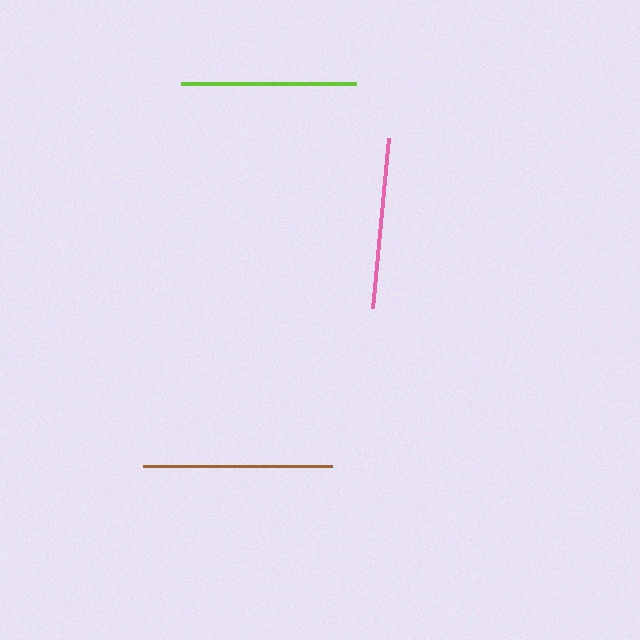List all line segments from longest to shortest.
From longest to shortest: brown, lime, pink.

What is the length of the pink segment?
The pink segment is approximately 171 pixels long.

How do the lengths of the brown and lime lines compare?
The brown and lime lines are approximately the same length.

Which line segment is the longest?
The brown line is the longest at approximately 189 pixels.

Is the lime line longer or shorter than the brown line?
The brown line is longer than the lime line.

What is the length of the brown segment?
The brown segment is approximately 189 pixels long.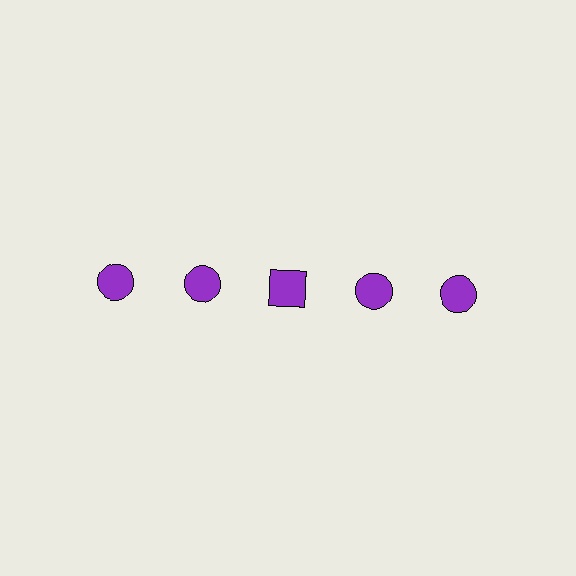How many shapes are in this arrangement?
There are 5 shapes arranged in a grid pattern.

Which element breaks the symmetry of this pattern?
The purple square in the top row, center column breaks the symmetry. All other shapes are purple circles.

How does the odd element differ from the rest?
It has a different shape: square instead of circle.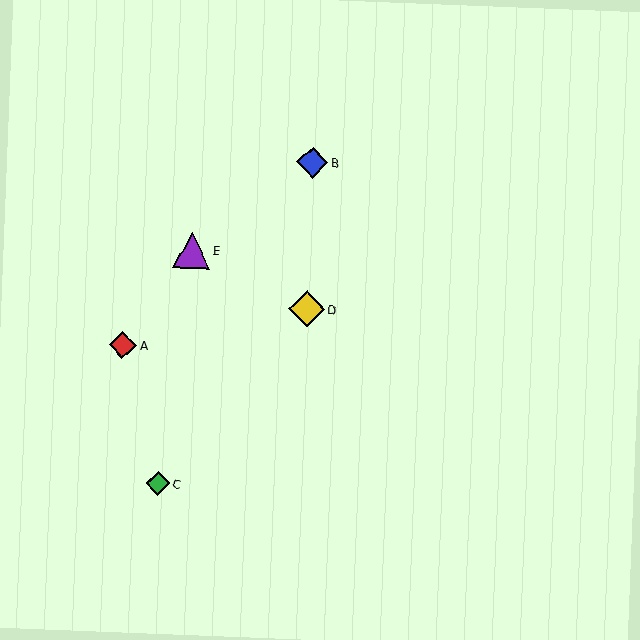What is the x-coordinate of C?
Object C is at x≈158.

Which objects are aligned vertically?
Objects B, D are aligned vertically.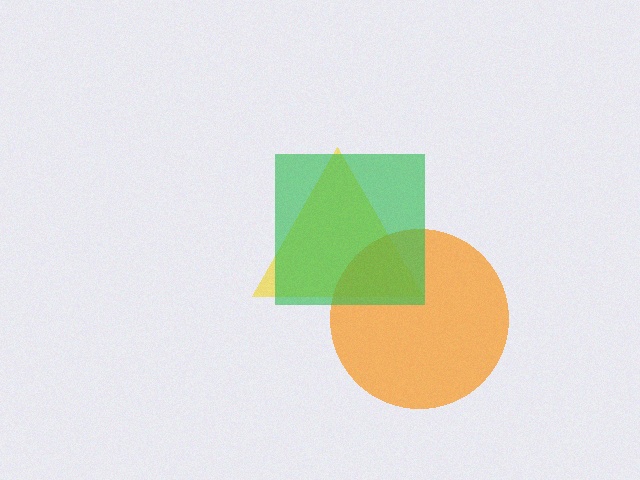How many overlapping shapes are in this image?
There are 3 overlapping shapes in the image.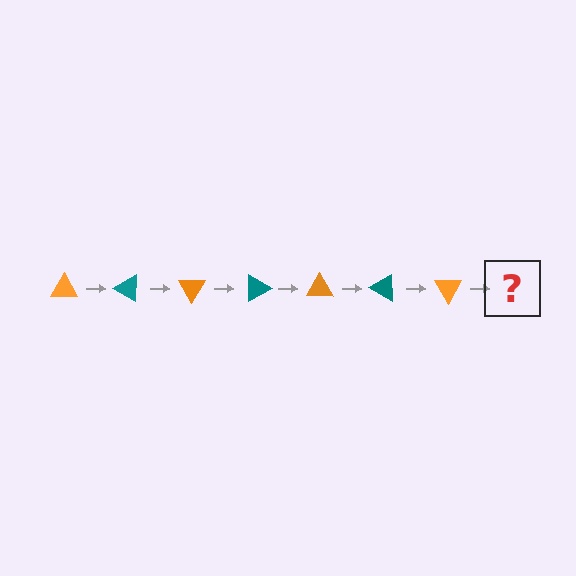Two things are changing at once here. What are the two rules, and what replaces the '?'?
The two rules are that it rotates 30 degrees each step and the color cycles through orange and teal. The '?' should be a teal triangle, rotated 210 degrees from the start.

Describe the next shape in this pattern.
It should be a teal triangle, rotated 210 degrees from the start.